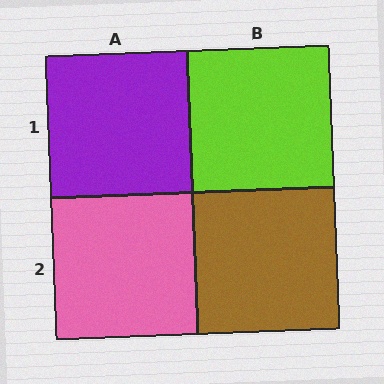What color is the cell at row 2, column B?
Brown.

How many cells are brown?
1 cell is brown.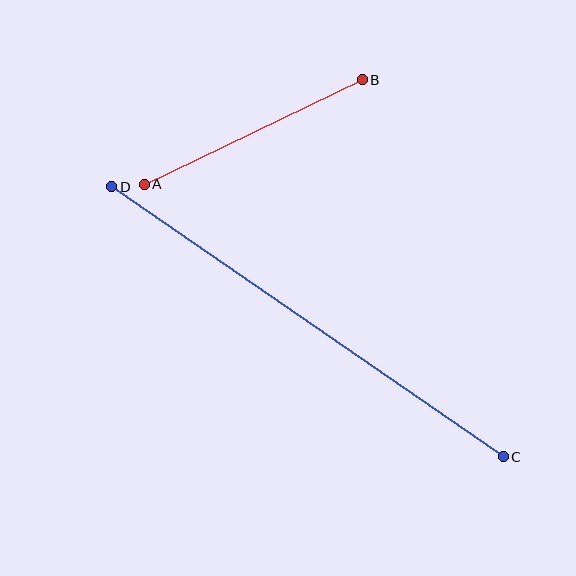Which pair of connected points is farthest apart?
Points C and D are farthest apart.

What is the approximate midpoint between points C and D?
The midpoint is at approximately (307, 322) pixels.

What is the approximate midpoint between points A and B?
The midpoint is at approximately (253, 132) pixels.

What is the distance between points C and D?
The distance is approximately 476 pixels.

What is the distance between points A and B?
The distance is approximately 241 pixels.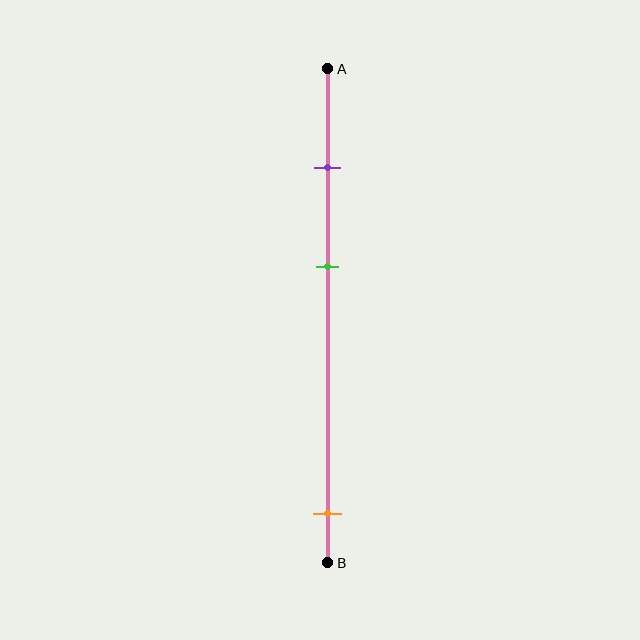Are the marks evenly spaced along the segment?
No, the marks are not evenly spaced.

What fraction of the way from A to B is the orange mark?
The orange mark is approximately 90% (0.9) of the way from A to B.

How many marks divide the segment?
There are 3 marks dividing the segment.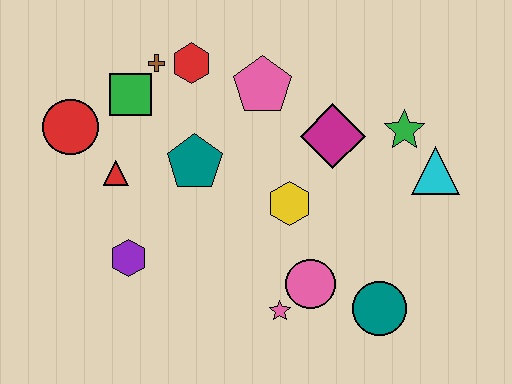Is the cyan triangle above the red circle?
No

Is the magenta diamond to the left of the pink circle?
No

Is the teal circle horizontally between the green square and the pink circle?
No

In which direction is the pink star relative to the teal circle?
The pink star is to the left of the teal circle.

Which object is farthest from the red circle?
The cyan triangle is farthest from the red circle.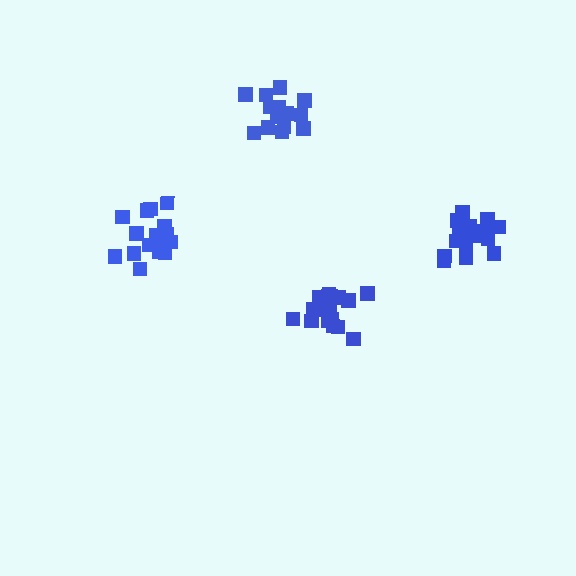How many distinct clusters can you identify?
There are 4 distinct clusters.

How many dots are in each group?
Group 1: 20 dots, Group 2: 16 dots, Group 3: 14 dots, Group 4: 19 dots (69 total).